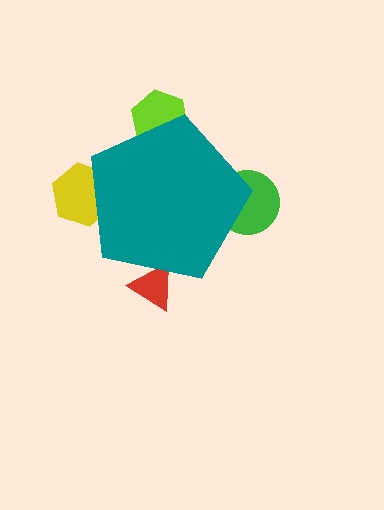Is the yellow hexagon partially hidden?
Yes, the yellow hexagon is partially hidden behind the teal pentagon.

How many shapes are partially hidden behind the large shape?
4 shapes are partially hidden.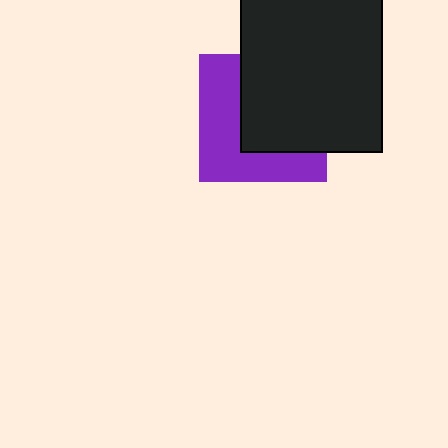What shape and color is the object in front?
The object in front is a black rectangle.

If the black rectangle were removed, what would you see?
You would see the complete purple square.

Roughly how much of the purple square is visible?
About half of it is visible (roughly 46%).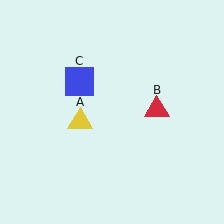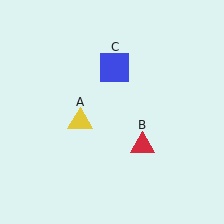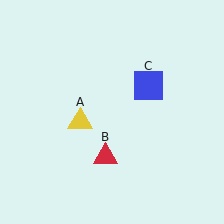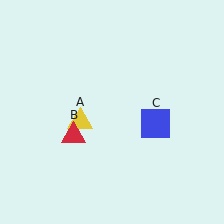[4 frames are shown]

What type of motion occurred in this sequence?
The red triangle (object B), blue square (object C) rotated clockwise around the center of the scene.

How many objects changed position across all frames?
2 objects changed position: red triangle (object B), blue square (object C).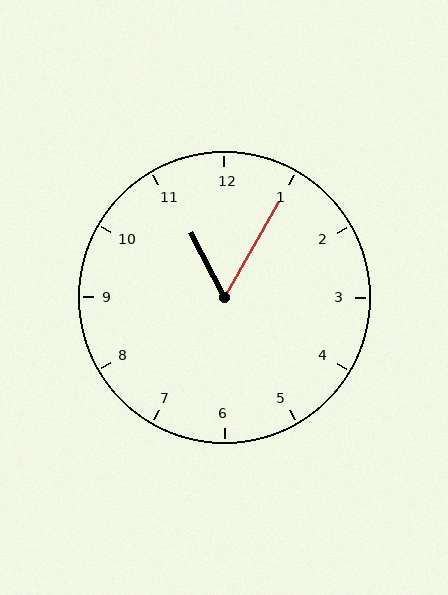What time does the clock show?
11:05.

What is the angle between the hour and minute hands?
Approximately 58 degrees.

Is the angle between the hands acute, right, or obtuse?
It is acute.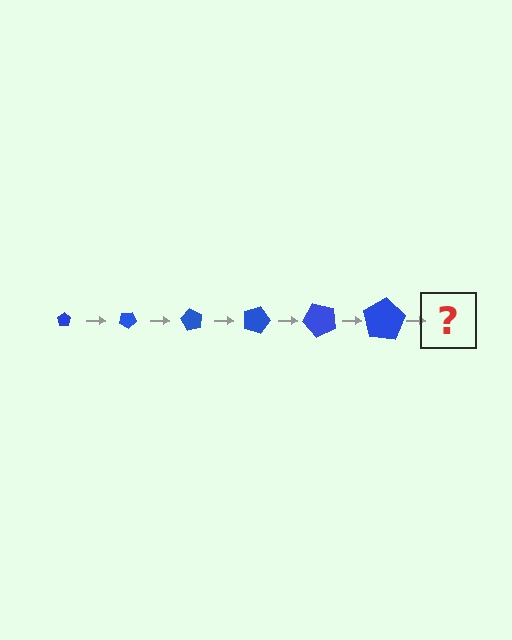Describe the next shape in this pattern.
It should be a pentagon, larger than the previous one and rotated 180 degrees from the start.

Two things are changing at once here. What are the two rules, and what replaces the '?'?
The two rules are that the pentagon grows larger each step and it rotates 30 degrees each step. The '?' should be a pentagon, larger than the previous one and rotated 180 degrees from the start.